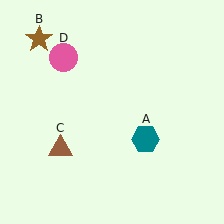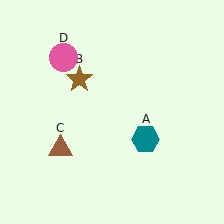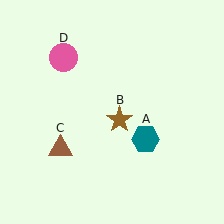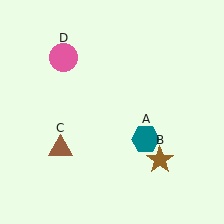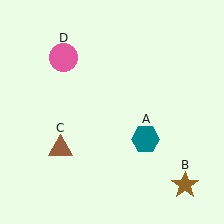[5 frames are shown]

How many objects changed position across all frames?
1 object changed position: brown star (object B).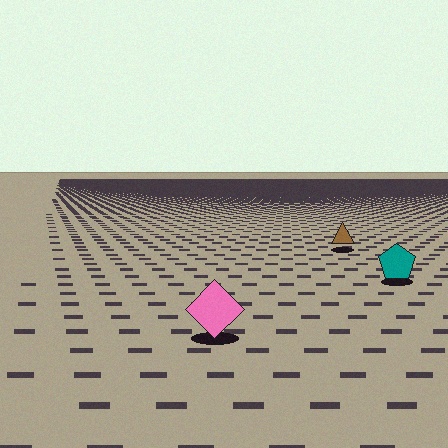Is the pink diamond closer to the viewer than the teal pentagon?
Yes. The pink diamond is closer — you can tell from the texture gradient: the ground texture is coarser near it.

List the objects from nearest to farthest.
From nearest to farthest: the pink diamond, the teal pentagon, the brown triangle.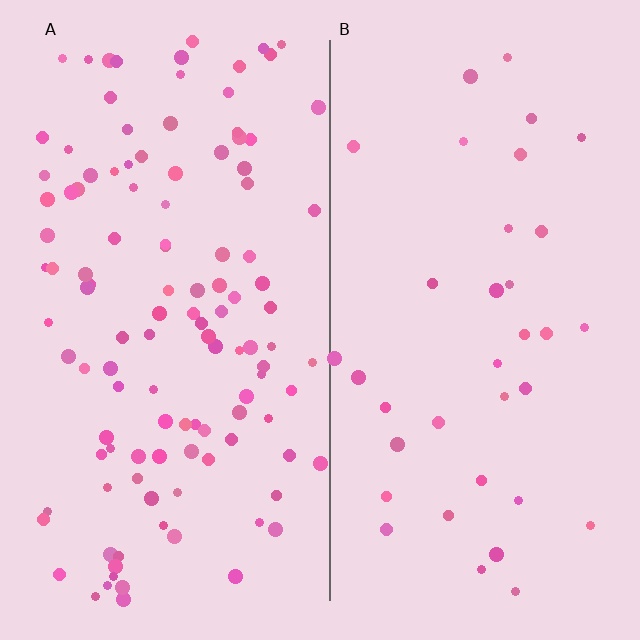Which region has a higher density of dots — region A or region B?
A (the left).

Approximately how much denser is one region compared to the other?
Approximately 3.3× — region A over region B.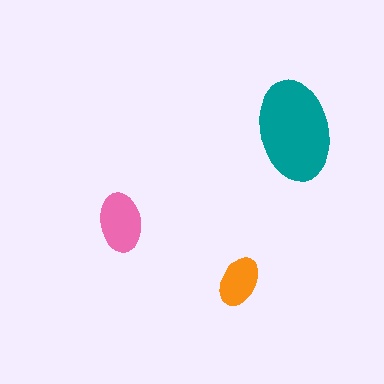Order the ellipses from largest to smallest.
the teal one, the pink one, the orange one.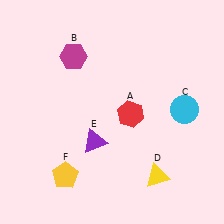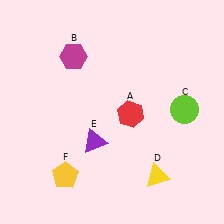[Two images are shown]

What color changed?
The circle (C) changed from cyan in Image 1 to lime in Image 2.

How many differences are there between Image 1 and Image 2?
There is 1 difference between the two images.